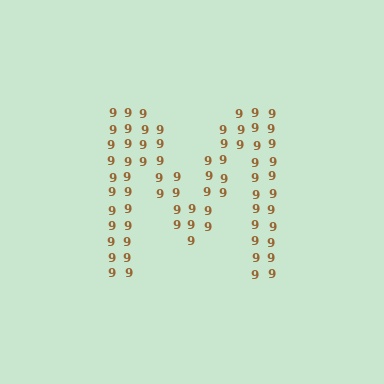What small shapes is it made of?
It is made of small digit 9's.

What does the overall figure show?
The overall figure shows the letter M.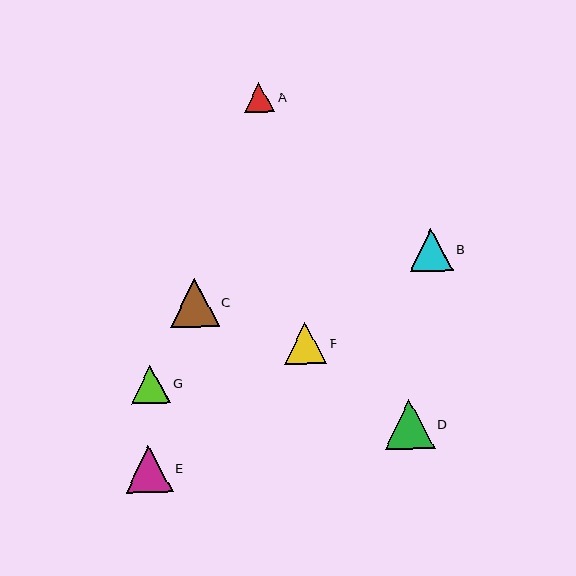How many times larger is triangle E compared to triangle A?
Triangle E is approximately 1.6 times the size of triangle A.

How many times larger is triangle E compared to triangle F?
Triangle E is approximately 1.1 times the size of triangle F.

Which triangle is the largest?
Triangle D is the largest with a size of approximately 50 pixels.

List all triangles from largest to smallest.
From largest to smallest: D, C, E, B, F, G, A.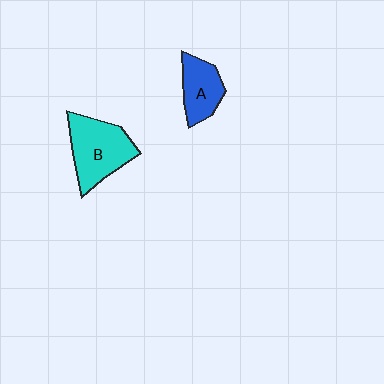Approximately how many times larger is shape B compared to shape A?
Approximately 1.6 times.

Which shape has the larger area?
Shape B (cyan).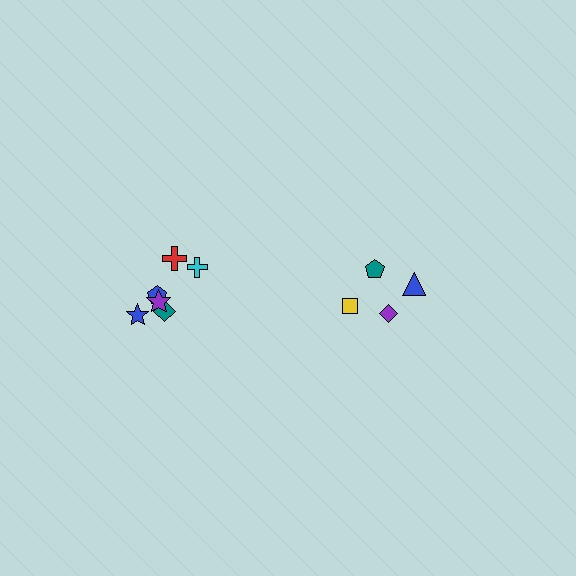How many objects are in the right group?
There are 4 objects.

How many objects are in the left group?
There are 6 objects.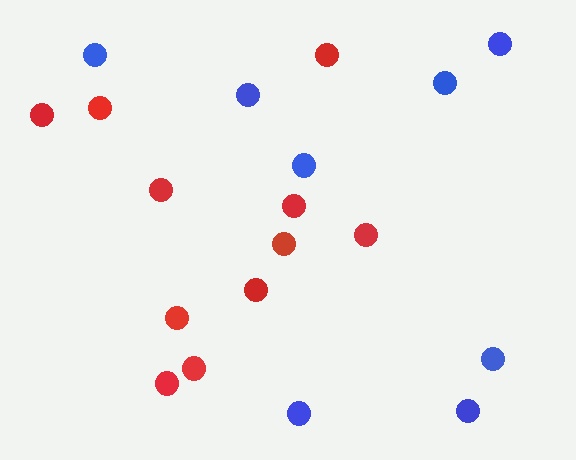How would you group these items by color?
There are 2 groups: one group of red circles (11) and one group of blue circles (8).